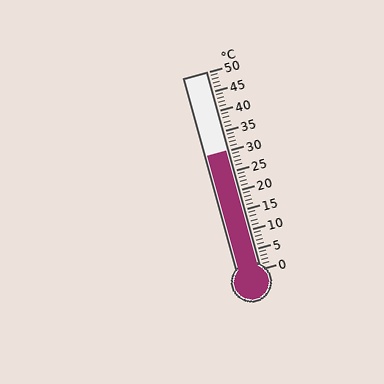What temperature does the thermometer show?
The thermometer shows approximately 30°C.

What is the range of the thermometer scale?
The thermometer scale ranges from 0°C to 50°C.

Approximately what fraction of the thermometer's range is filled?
The thermometer is filled to approximately 60% of its range.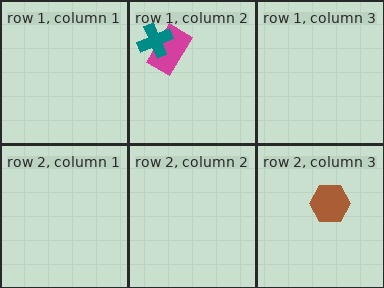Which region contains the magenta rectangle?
The row 1, column 2 region.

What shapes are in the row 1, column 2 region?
The magenta rectangle, the teal cross.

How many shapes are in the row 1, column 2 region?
2.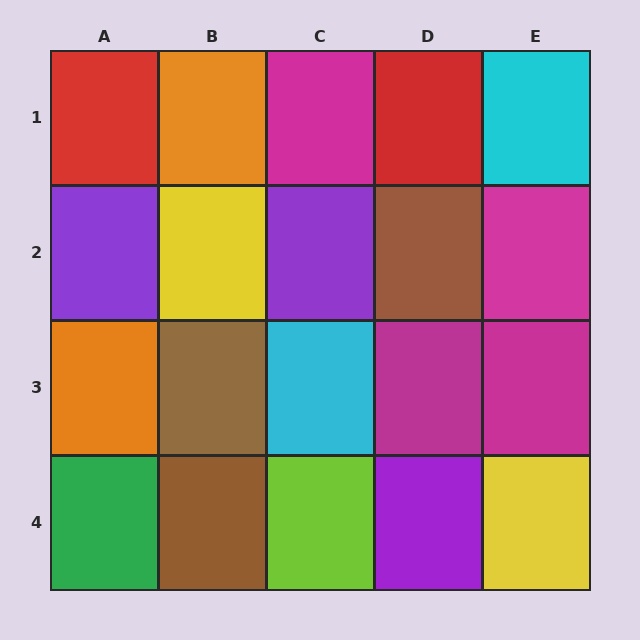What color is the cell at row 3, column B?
Brown.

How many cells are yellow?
2 cells are yellow.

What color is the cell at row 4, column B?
Brown.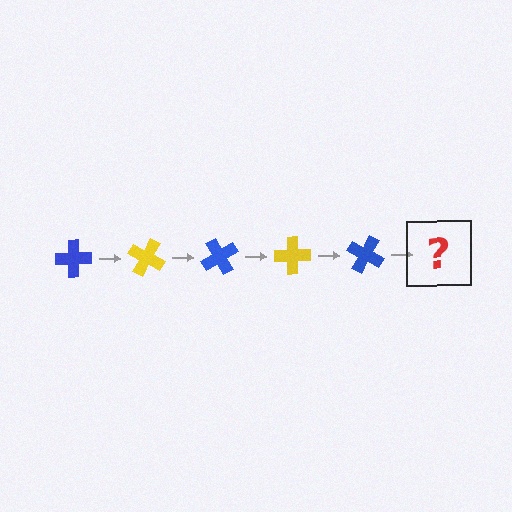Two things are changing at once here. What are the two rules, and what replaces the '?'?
The two rules are that it rotates 30 degrees each step and the color cycles through blue and yellow. The '?' should be a yellow cross, rotated 150 degrees from the start.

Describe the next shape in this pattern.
It should be a yellow cross, rotated 150 degrees from the start.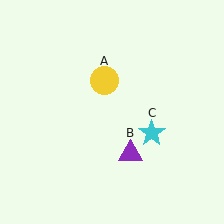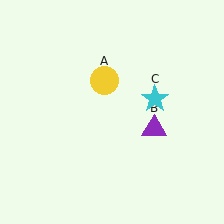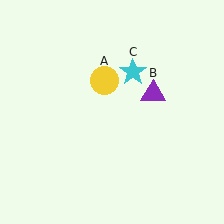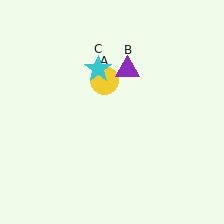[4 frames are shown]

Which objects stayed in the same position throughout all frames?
Yellow circle (object A) remained stationary.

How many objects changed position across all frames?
2 objects changed position: purple triangle (object B), cyan star (object C).